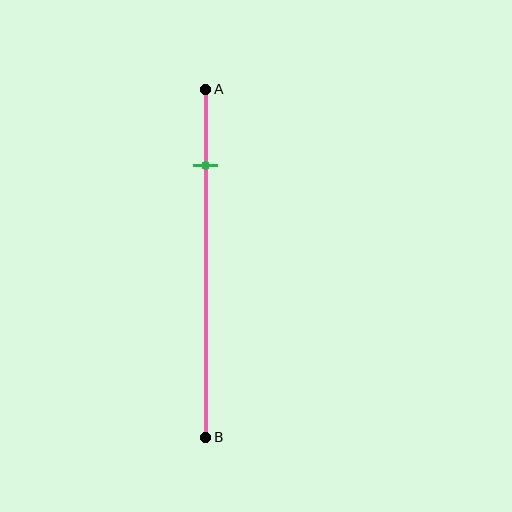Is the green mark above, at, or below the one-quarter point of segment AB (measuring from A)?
The green mark is above the one-quarter point of segment AB.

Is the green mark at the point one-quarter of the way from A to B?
No, the mark is at about 20% from A, not at the 25% one-quarter point.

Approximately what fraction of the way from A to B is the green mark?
The green mark is approximately 20% of the way from A to B.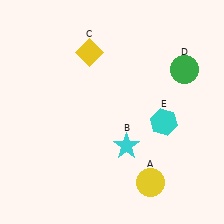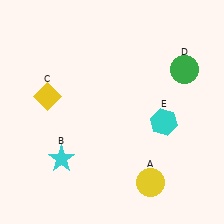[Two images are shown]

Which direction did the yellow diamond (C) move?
The yellow diamond (C) moved down.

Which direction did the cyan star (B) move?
The cyan star (B) moved left.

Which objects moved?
The objects that moved are: the cyan star (B), the yellow diamond (C).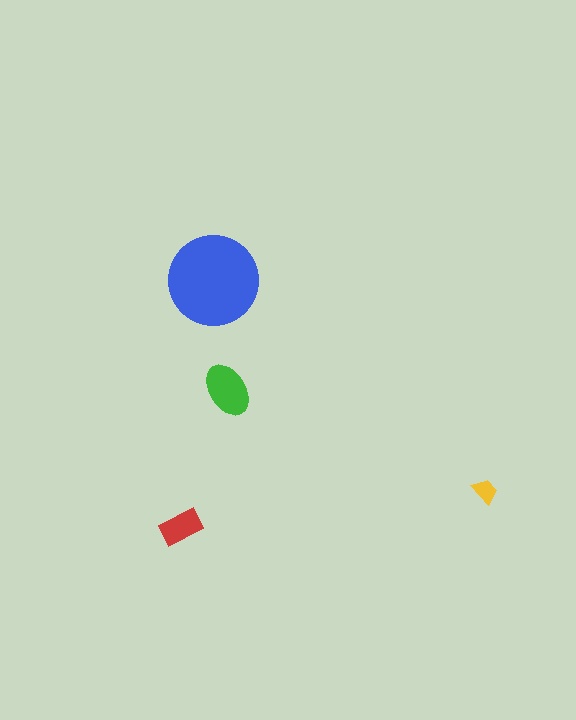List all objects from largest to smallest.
The blue circle, the green ellipse, the red rectangle, the yellow trapezoid.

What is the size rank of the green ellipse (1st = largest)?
2nd.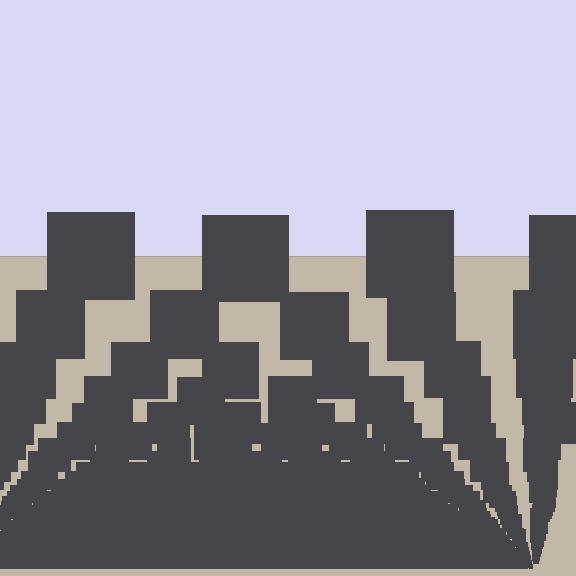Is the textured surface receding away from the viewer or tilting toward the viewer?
The surface appears to tilt toward the viewer. Texture elements get larger and sparser toward the top.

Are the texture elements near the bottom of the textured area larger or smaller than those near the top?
Smaller. The gradient is inverted — elements near the bottom are smaller and denser.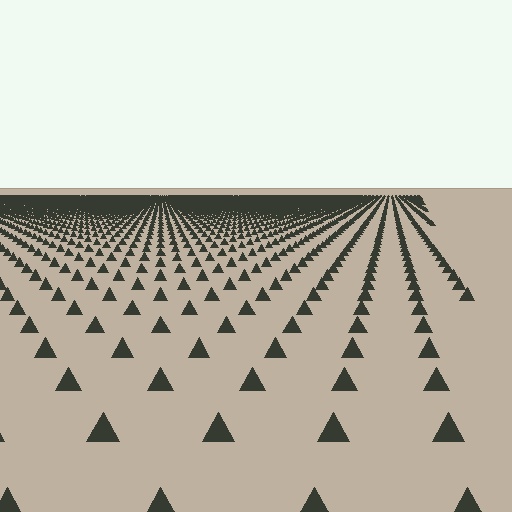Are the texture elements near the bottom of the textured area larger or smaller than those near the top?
Larger. Near the bottom, elements are closer to the viewer and appear at a bigger on-screen size.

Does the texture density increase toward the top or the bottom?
Density increases toward the top.